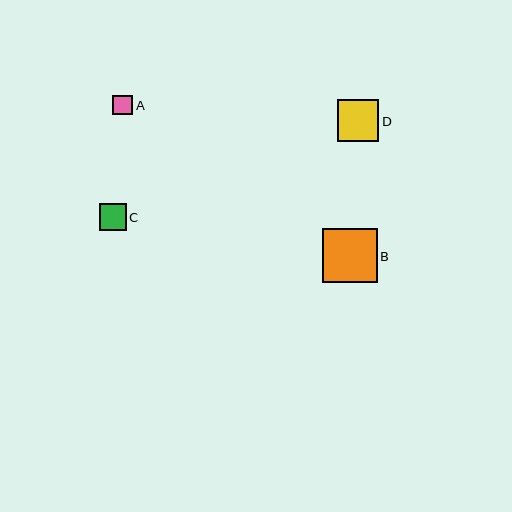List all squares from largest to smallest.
From largest to smallest: B, D, C, A.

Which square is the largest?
Square B is the largest with a size of approximately 54 pixels.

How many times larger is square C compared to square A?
Square C is approximately 1.3 times the size of square A.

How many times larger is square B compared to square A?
Square B is approximately 2.7 times the size of square A.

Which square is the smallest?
Square A is the smallest with a size of approximately 20 pixels.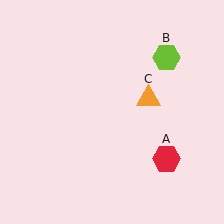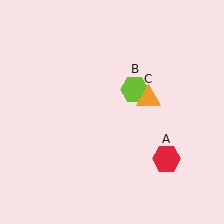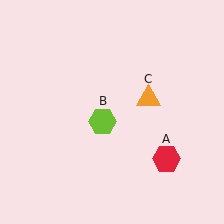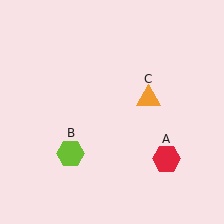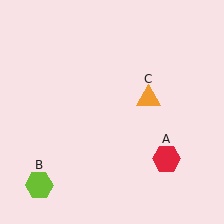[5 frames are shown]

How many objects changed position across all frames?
1 object changed position: lime hexagon (object B).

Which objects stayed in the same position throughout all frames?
Red hexagon (object A) and orange triangle (object C) remained stationary.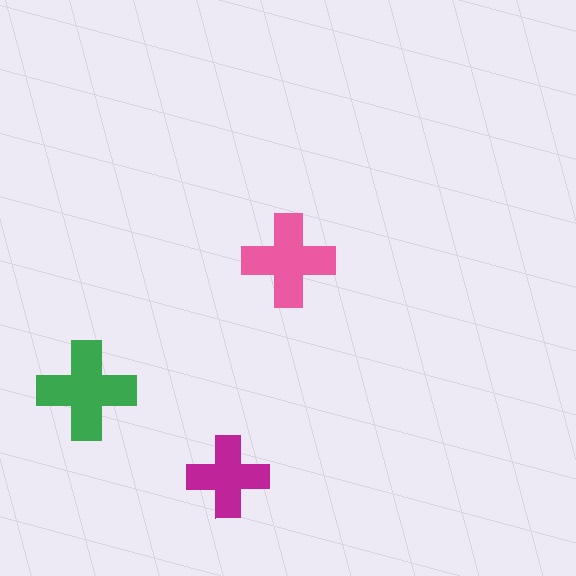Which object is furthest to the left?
The green cross is leftmost.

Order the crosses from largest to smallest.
the green one, the pink one, the magenta one.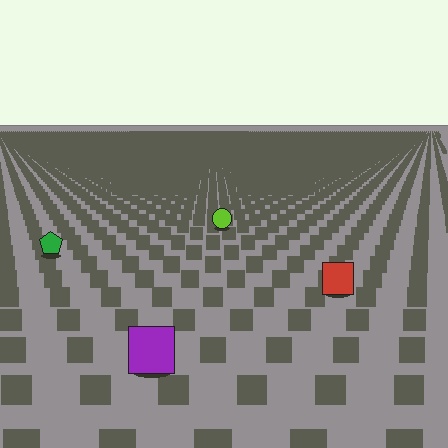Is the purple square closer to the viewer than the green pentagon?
Yes. The purple square is closer — you can tell from the texture gradient: the ground texture is coarser near it.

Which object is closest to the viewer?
The purple square is closest. The texture marks near it are larger and more spread out.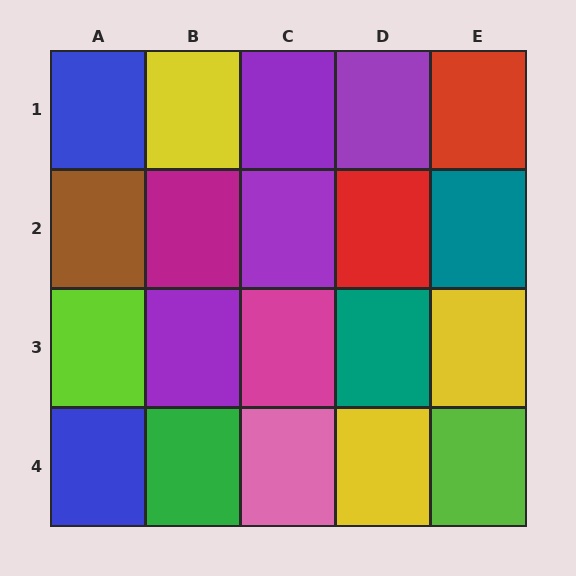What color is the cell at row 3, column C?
Magenta.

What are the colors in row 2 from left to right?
Brown, magenta, purple, red, teal.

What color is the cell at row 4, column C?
Pink.